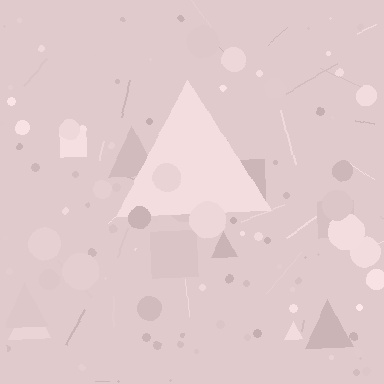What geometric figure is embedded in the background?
A triangle is embedded in the background.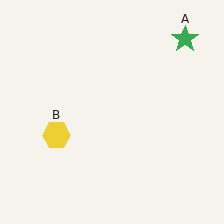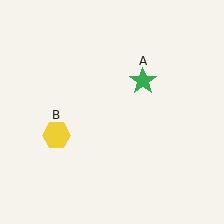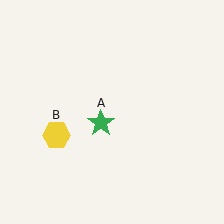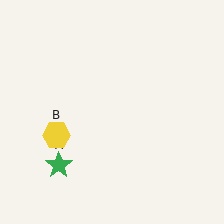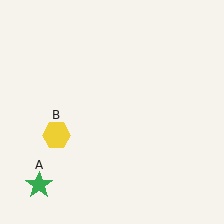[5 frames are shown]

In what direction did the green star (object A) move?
The green star (object A) moved down and to the left.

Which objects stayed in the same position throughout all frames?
Yellow hexagon (object B) remained stationary.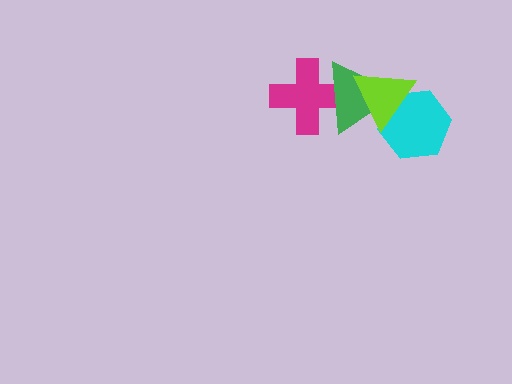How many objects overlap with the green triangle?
3 objects overlap with the green triangle.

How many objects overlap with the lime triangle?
2 objects overlap with the lime triangle.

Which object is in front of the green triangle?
The lime triangle is in front of the green triangle.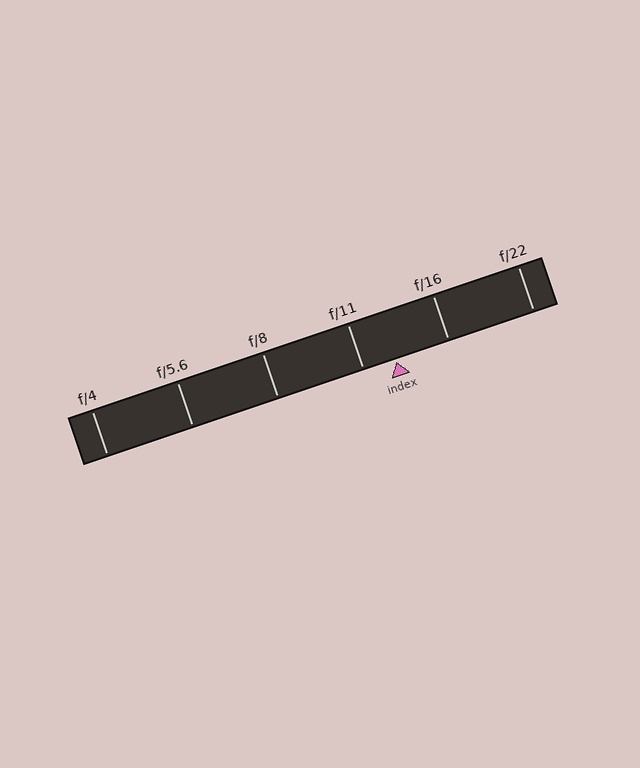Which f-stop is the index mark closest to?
The index mark is closest to f/11.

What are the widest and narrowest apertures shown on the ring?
The widest aperture shown is f/4 and the narrowest is f/22.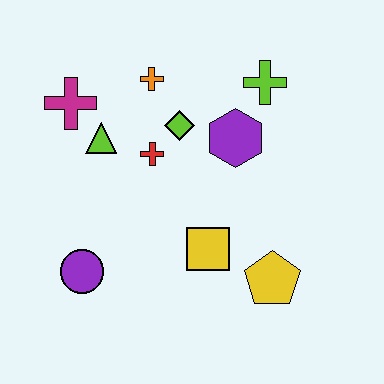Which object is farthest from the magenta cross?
The yellow pentagon is farthest from the magenta cross.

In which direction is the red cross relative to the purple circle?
The red cross is above the purple circle.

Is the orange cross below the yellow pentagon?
No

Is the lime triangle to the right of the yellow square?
No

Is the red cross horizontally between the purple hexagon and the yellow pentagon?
No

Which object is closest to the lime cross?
The purple hexagon is closest to the lime cross.